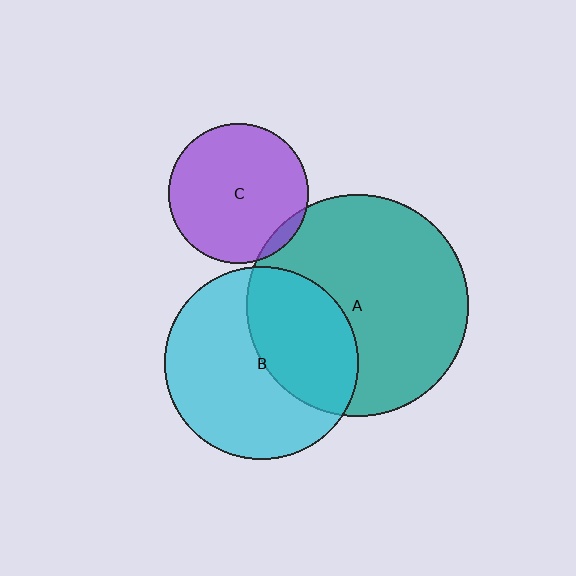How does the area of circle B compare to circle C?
Approximately 1.9 times.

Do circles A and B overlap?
Yes.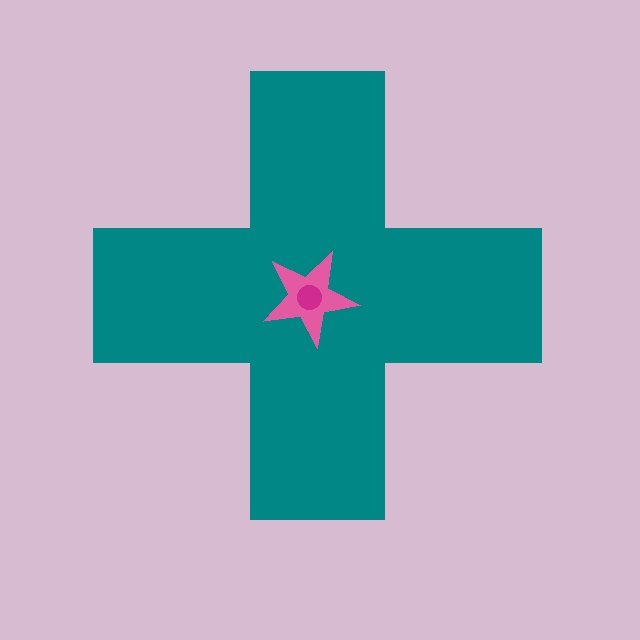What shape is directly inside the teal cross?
The pink star.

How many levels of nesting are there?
3.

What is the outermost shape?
The teal cross.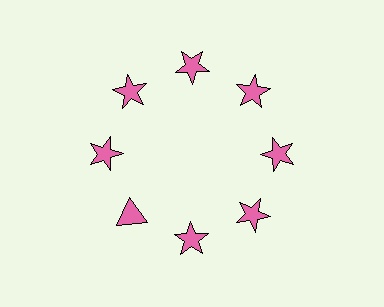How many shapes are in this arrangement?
There are 8 shapes arranged in a ring pattern.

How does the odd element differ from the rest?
It has a different shape: triangle instead of star.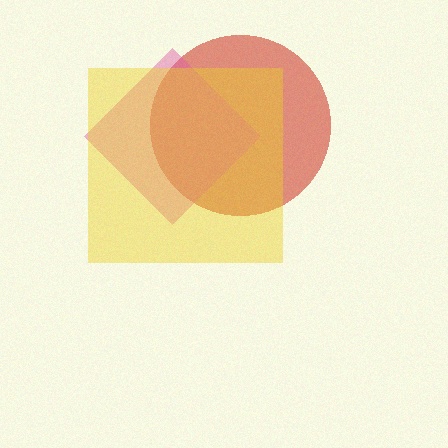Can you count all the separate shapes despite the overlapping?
Yes, there are 3 separate shapes.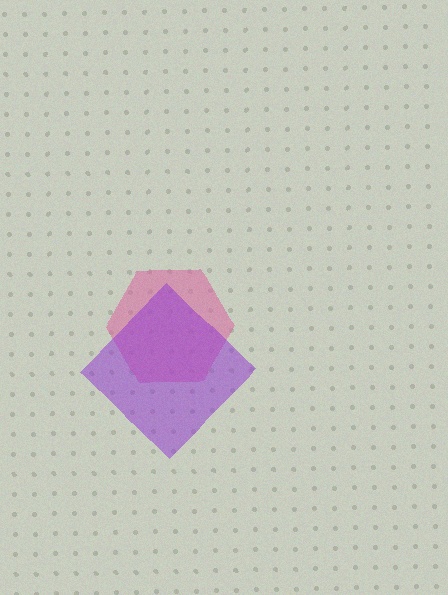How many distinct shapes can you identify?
There are 2 distinct shapes: a pink hexagon, a purple diamond.